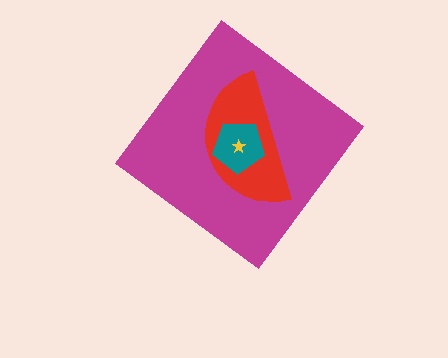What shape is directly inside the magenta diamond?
The red semicircle.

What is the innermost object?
The yellow star.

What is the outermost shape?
The magenta diamond.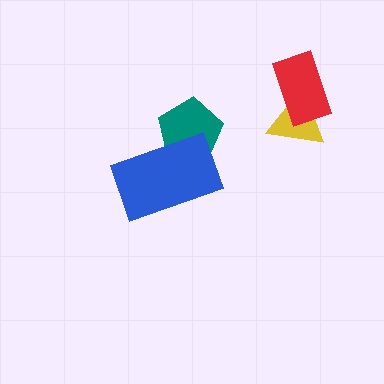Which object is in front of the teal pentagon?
The blue rectangle is in front of the teal pentagon.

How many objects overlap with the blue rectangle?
1 object overlaps with the blue rectangle.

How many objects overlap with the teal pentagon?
1 object overlaps with the teal pentagon.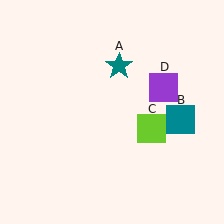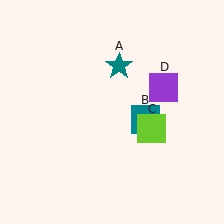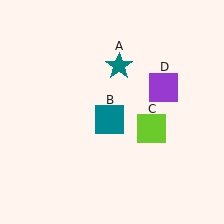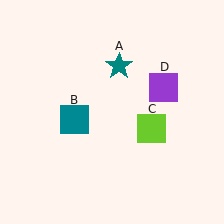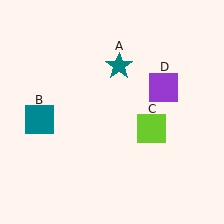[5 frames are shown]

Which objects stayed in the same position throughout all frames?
Teal star (object A) and lime square (object C) and purple square (object D) remained stationary.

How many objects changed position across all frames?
1 object changed position: teal square (object B).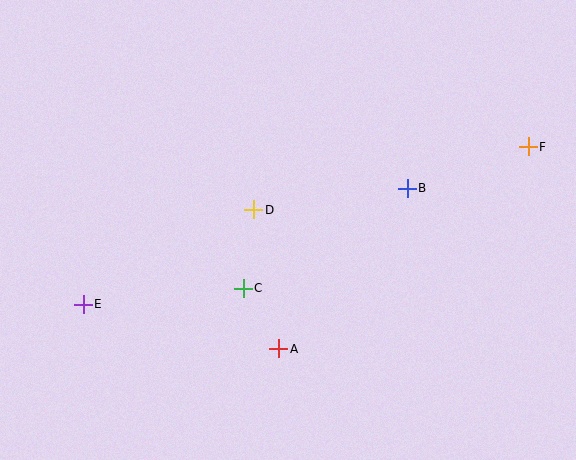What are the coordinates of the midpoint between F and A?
The midpoint between F and A is at (403, 248).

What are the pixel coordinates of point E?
Point E is at (83, 304).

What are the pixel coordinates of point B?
Point B is at (407, 188).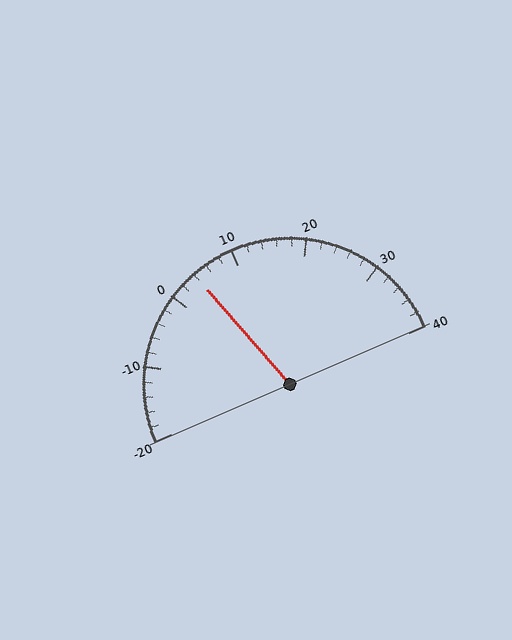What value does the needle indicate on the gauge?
The needle indicates approximately 4.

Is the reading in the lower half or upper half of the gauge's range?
The reading is in the lower half of the range (-20 to 40).